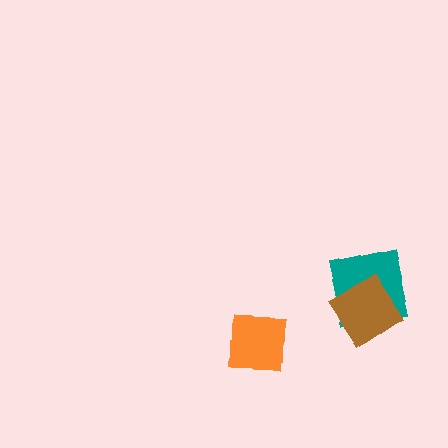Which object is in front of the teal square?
The brown diamond is in front of the teal square.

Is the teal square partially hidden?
Yes, it is partially covered by another shape.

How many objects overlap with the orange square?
0 objects overlap with the orange square.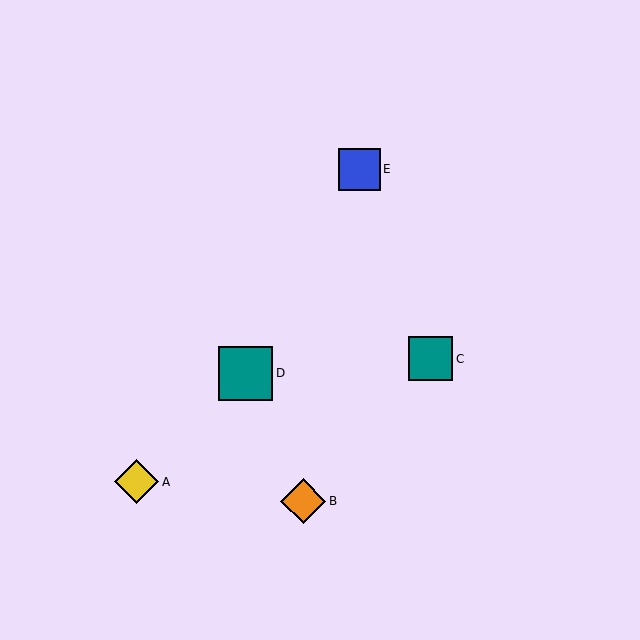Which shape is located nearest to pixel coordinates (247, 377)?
The teal square (labeled D) at (245, 373) is nearest to that location.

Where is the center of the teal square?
The center of the teal square is at (431, 359).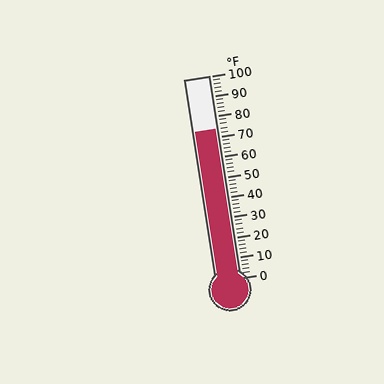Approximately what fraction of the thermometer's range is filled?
The thermometer is filled to approximately 75% of its range.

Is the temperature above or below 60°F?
The temperature is above 60°F.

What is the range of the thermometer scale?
The thermometer scale ranges from 0°F to 100°F.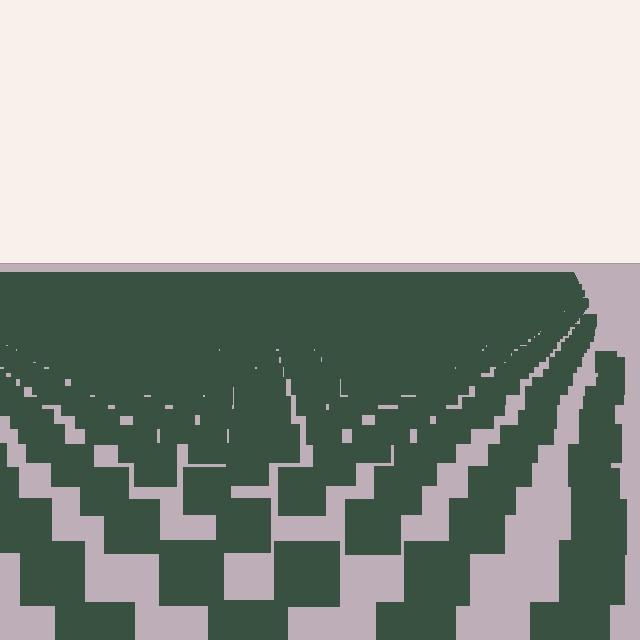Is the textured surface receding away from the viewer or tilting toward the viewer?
The surface is receding away from the viewer. Texture elements get smaller and denser toward the top.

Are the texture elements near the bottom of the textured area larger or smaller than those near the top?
Larger. Near the bottom, elements are closer to the viewer and appear at a bigger on-screen size.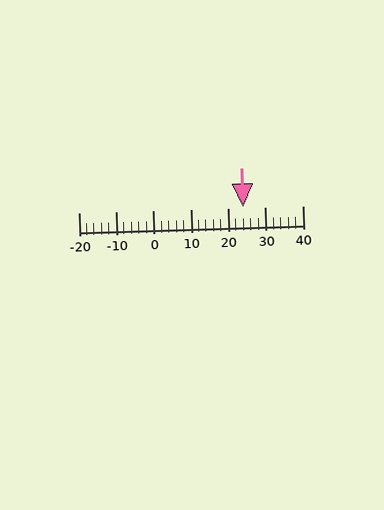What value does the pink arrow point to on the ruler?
The pink arrow points to approximately 24.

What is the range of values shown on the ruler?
The ruler shows values from -20 to 40.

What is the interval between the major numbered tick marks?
The major tick marks are spaced 10 units apart.